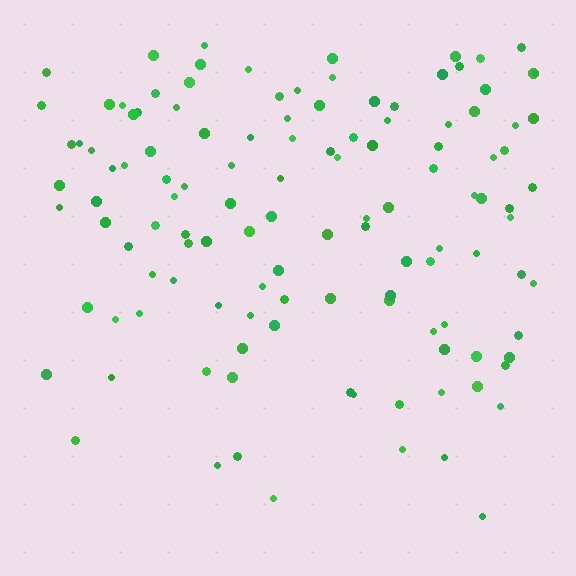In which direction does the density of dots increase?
From bottom to top, with the top side densest.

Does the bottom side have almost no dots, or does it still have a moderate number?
Still a moderate number, just noticeably fewer than the top.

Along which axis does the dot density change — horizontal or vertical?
Vertical.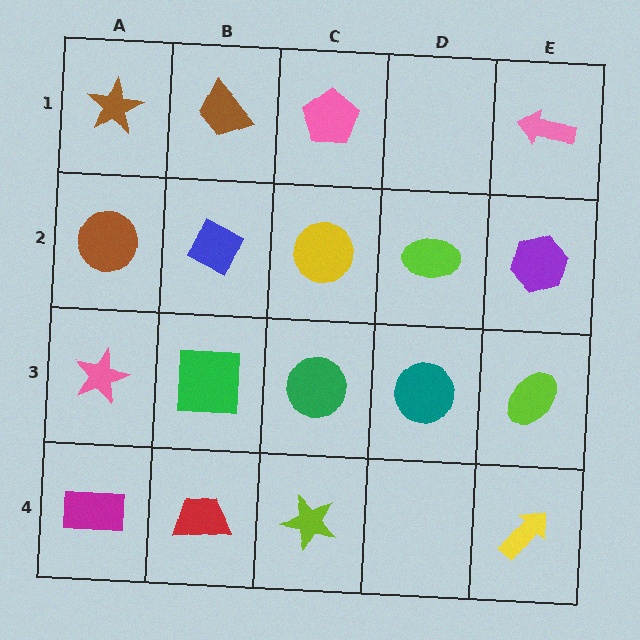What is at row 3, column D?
A teal circle.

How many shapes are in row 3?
5 shapes.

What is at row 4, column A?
A magenta rectangle.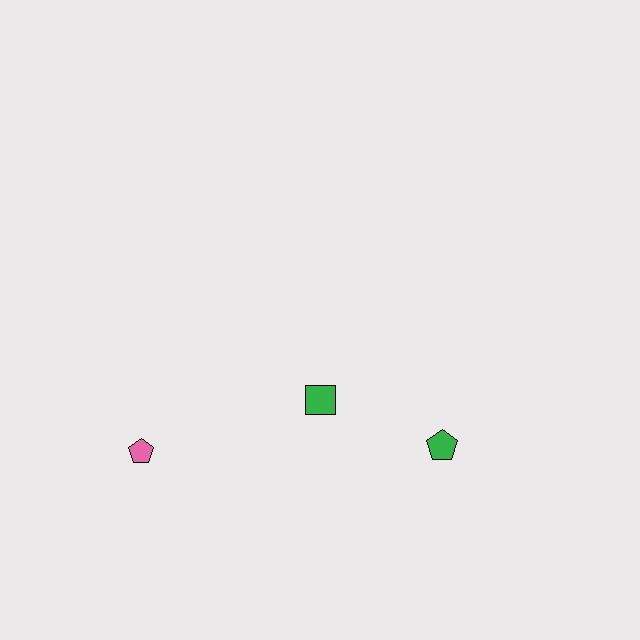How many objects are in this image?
There are 3 objects.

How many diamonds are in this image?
There are no diamonds.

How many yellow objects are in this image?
There are no yellow objects.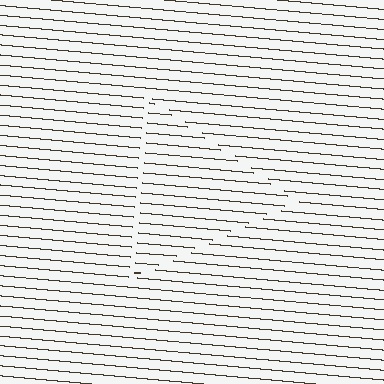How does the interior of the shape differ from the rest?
The interior of the shape contains the same grating, shifted by half a period — the contour is defined by the phase discontinuity where line-ends from the inner and outer gratings abut.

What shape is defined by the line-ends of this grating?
An illusory triangle. The interior of the shape contains the same grating, shifted by half a period — the contour is defined by the phase discontinuity where line-ends from the inner and outer gratings abut.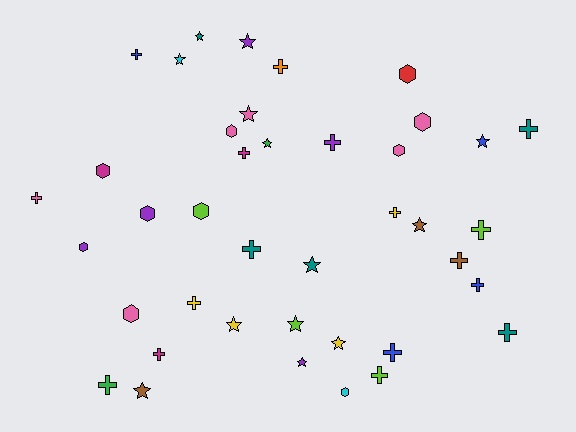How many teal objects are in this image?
There are 5 teal objects.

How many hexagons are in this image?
There are 10 hexagons.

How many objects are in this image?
There are 40 objects.